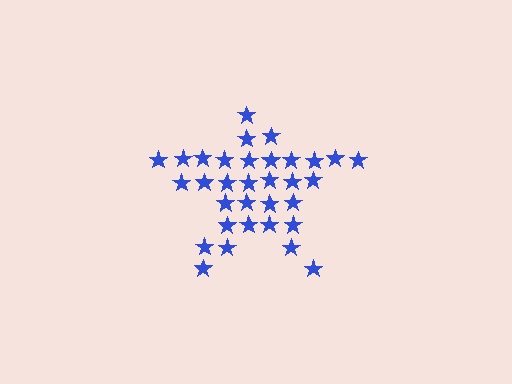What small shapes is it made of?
It is made of small stars.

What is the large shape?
The large shape is a star.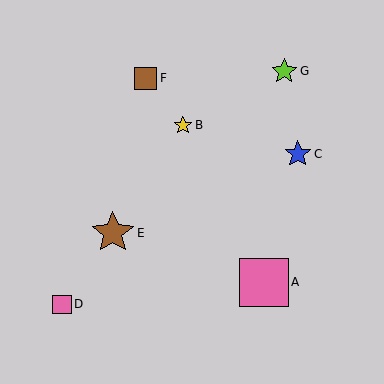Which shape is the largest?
The pink square (labeled A) is the largest.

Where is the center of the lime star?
The center of the lime star is at (284, 71).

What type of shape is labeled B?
Shape B is a yellow star.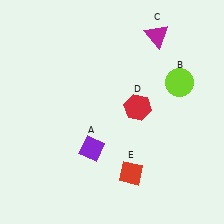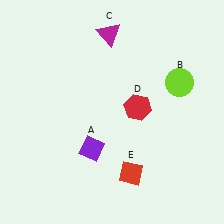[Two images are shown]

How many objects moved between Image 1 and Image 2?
1 object moved between the two images.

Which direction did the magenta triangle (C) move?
The magenta triangle (C) moved left.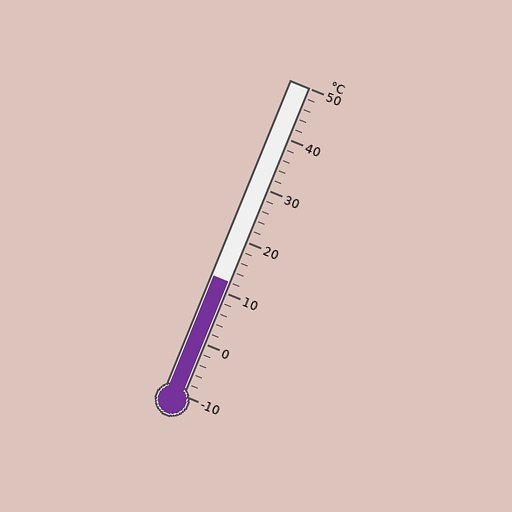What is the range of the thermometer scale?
The thermometer scale ranges from -10°C to 50°C.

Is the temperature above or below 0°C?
The temperature is above 0°C.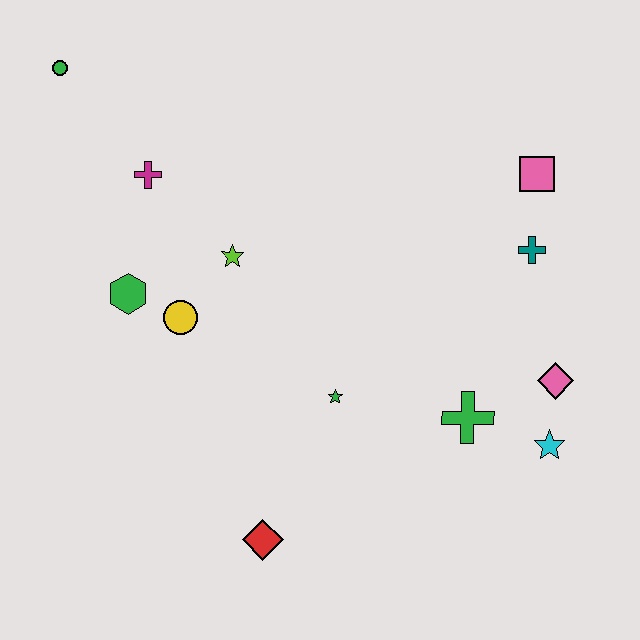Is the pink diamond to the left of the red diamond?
No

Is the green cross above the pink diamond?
No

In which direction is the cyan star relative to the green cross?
The cyan star is to the right of the green cross.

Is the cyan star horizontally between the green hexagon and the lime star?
No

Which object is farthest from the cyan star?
The green circle is farthest from the cyan star.